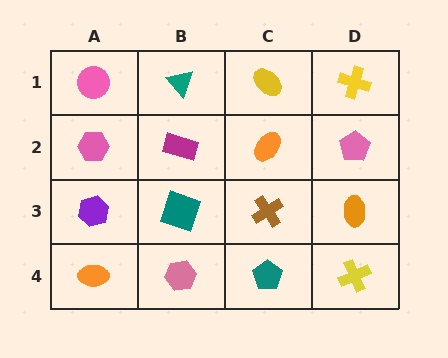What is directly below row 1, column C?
An orange ellipse.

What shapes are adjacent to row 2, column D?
A yellow cross (row 1, column D), an orange ellipse (row 3, column D), an orange ellipse (row 2, column C).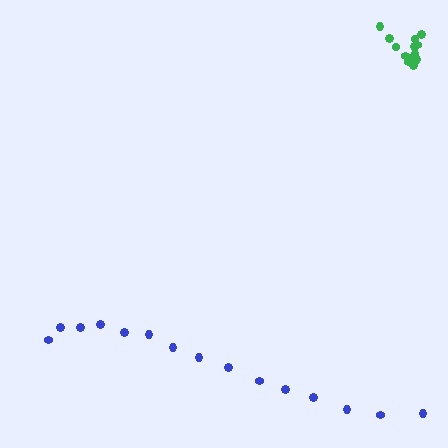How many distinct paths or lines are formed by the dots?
There are 2 distinct paths.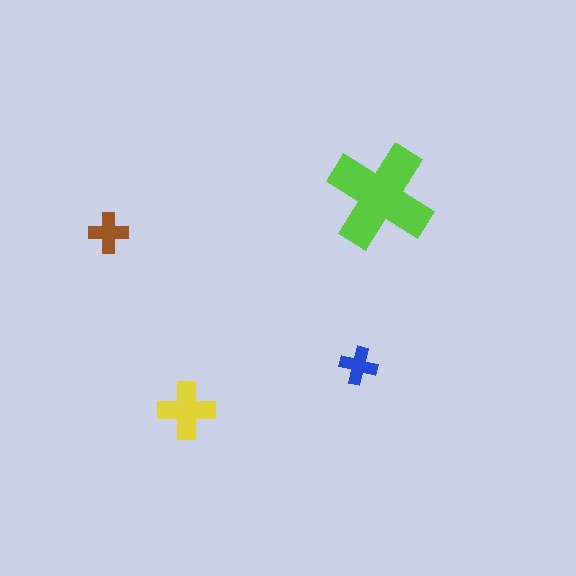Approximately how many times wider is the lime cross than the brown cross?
About 2.5 times wider.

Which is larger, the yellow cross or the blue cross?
The yellow one.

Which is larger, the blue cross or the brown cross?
The brown one.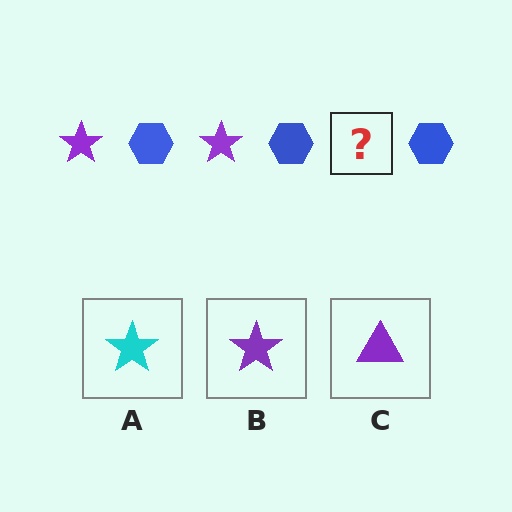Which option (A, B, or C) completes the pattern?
B.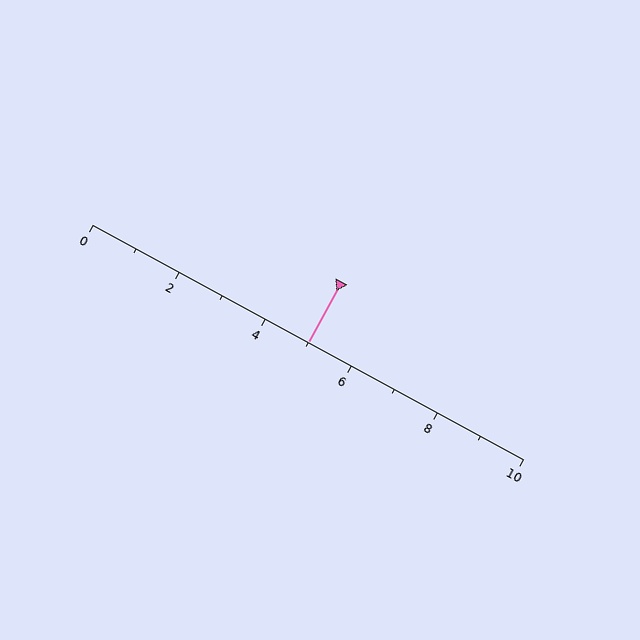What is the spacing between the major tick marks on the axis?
The major ticks are spaced 2 apart.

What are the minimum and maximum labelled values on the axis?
The axis runs from 0 to 10.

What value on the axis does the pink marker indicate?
The marker indicates approximately 5.